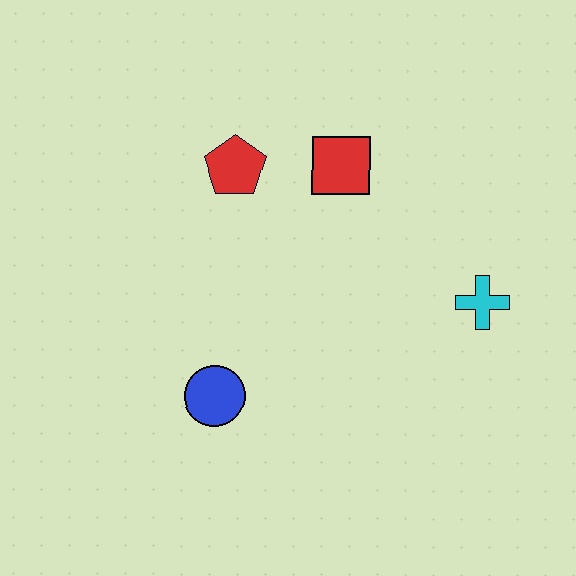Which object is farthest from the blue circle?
The cyan cross is farthest from the blue circle.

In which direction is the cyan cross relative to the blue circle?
The cyan cross is to the right of the blue circle.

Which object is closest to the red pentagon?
The red square is closest to the red pentagon.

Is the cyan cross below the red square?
Yes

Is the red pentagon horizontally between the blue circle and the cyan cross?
Yes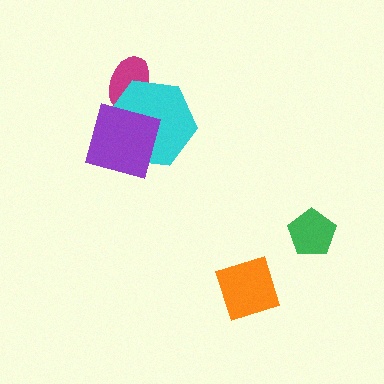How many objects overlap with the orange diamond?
0 objects overlap with the orange diamond.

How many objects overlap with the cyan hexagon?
2 objects overlap with the cyan hexagon.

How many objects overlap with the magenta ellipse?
2 objects overlap with the magenta ellipse.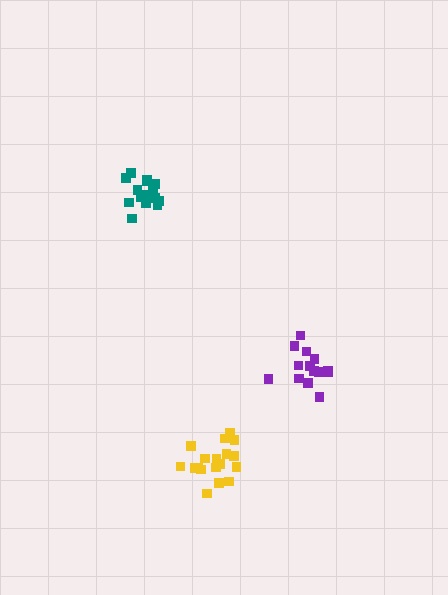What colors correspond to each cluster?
The clusters are colored: teal, purple, yellow.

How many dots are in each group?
Group 1: 17 dots, Group 2: 14 dots, Group 3: 18 dots (49 total).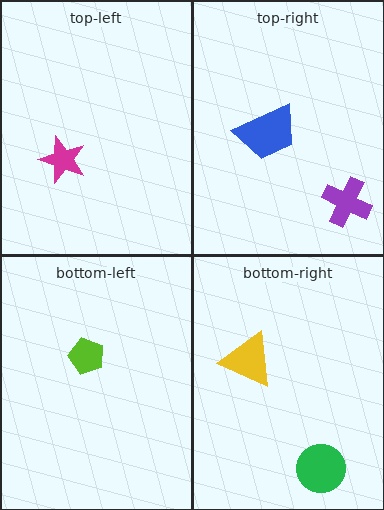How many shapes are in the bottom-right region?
2.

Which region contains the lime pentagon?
The bottom-left region.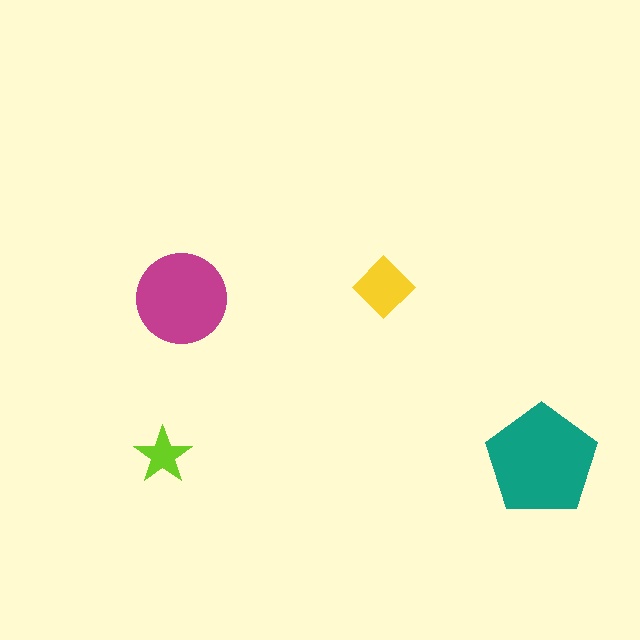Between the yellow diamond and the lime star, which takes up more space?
The yellow diamond.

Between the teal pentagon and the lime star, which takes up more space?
The teal pentagon.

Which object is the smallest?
The lime star.